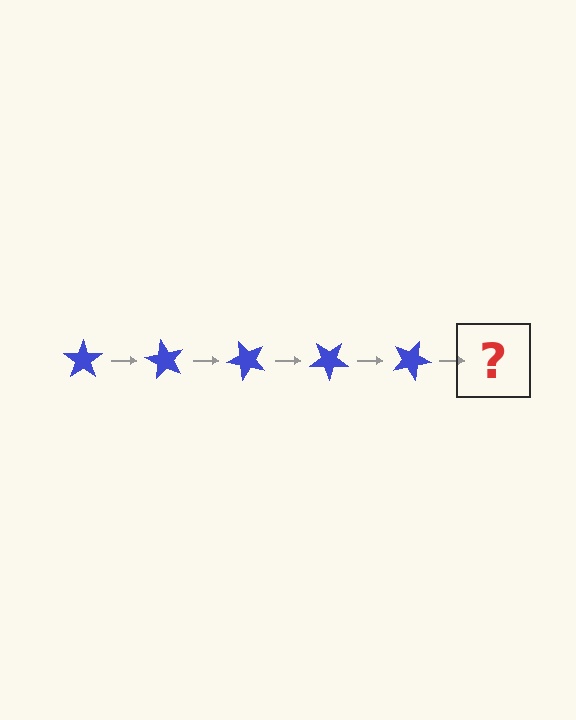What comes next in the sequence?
The next element should be a blue star rotated 300 degrees.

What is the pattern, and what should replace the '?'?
The pattern is that the star rotates 60 degrees each step. The '?' should be a blue star rotated 300 degrees.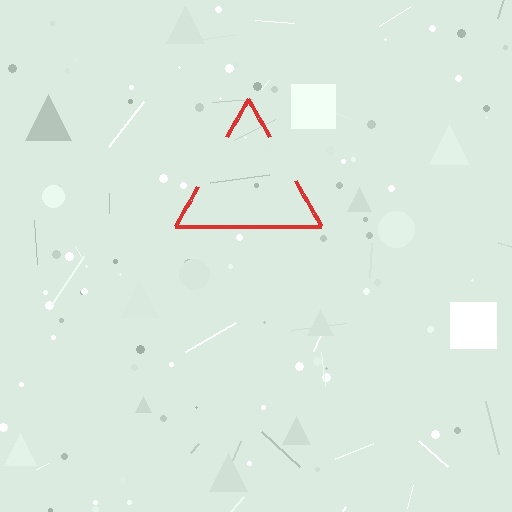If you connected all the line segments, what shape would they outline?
They would outline a triangle.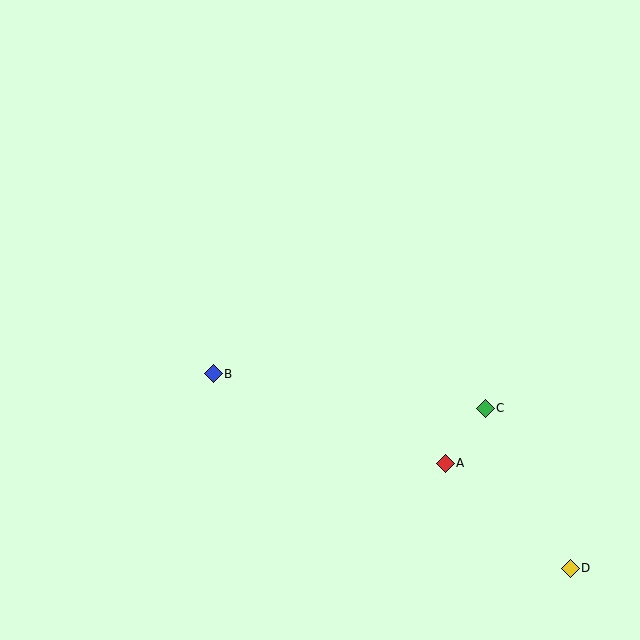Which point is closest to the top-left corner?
Point B is closest to the top-left corner.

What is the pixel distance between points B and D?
The distance between B and D is 407 pixels.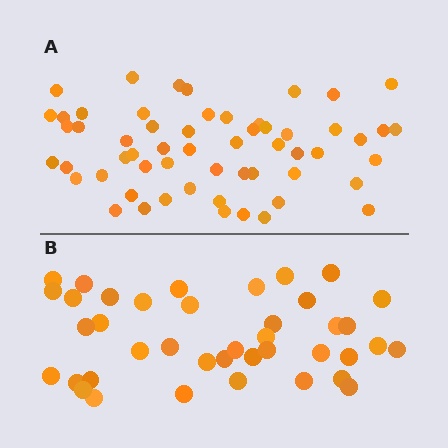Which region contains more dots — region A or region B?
Region A (the top region) has more dots.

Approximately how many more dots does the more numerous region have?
Region A has approximately 15 more dots than region B.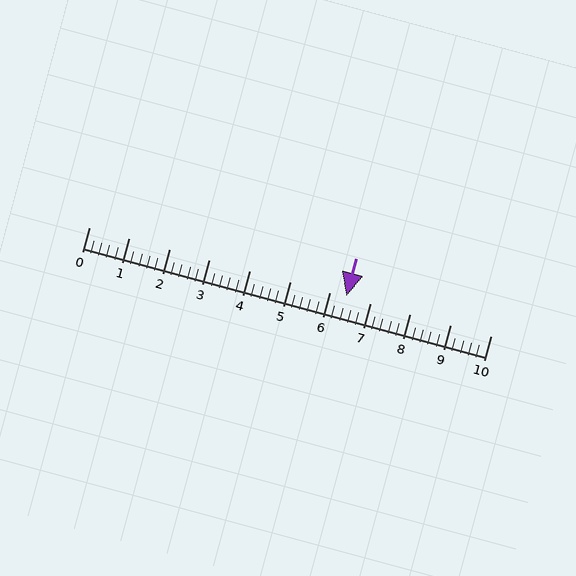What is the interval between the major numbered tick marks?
The major tick marks are spaced 1 units apart.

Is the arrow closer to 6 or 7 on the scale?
The arrow is closer to 6.